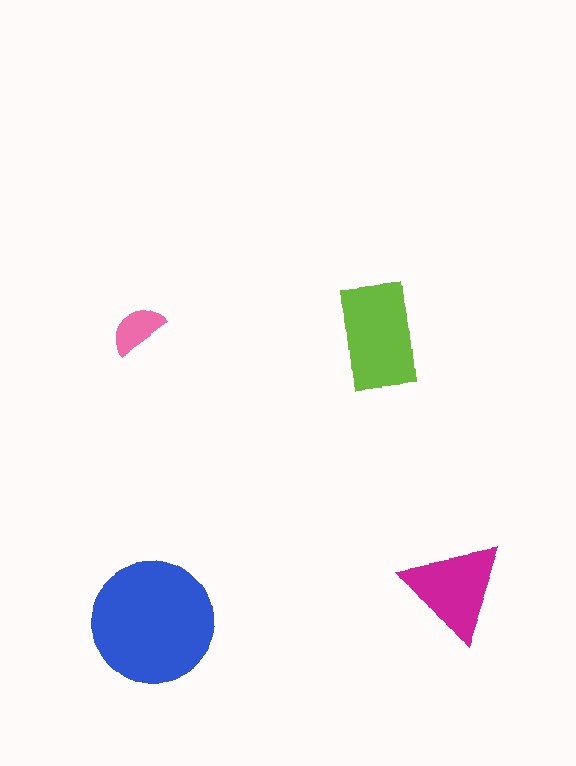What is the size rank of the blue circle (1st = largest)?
1st.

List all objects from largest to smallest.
The blue circle, the lime rectangle, the magenta triangle, the pink semicircle.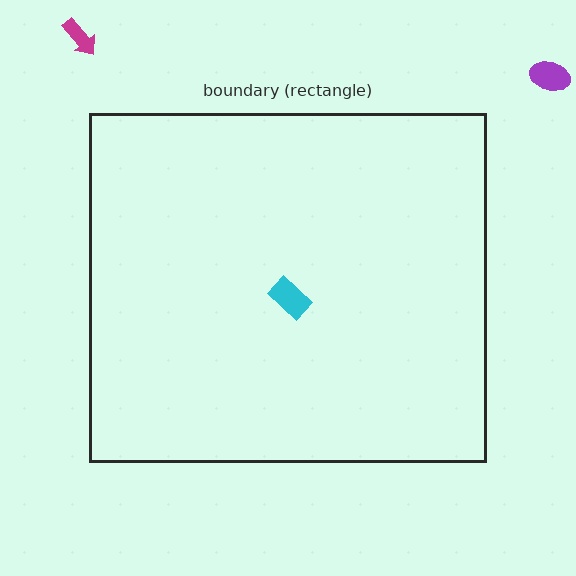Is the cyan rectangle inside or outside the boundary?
Inside.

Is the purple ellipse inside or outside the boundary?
Outside.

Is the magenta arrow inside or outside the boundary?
Outside.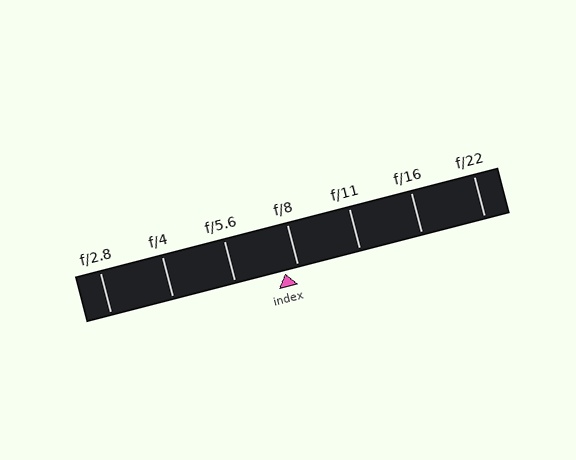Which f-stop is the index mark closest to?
The index mark is closest to f/8.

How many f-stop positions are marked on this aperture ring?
There are 7 f-stop positions marked.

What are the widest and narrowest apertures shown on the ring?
The widest aperture shown is f/2.8 and the narrowest is f/22.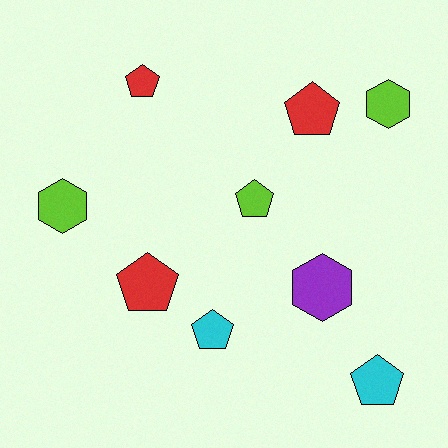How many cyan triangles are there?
There are no cyan triangles.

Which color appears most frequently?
Red, with 3 objects.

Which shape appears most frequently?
Pentagon, with 6 objects.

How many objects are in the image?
There are 9 objects.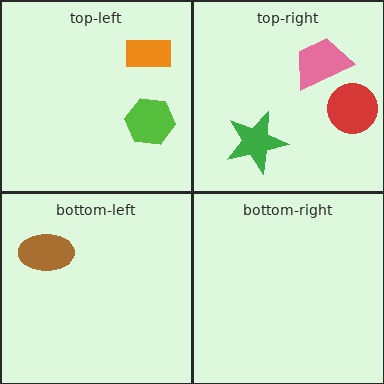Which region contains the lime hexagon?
The top-left region.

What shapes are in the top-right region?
The green star, the pink trapezoid, the red circle.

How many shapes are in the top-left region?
2.